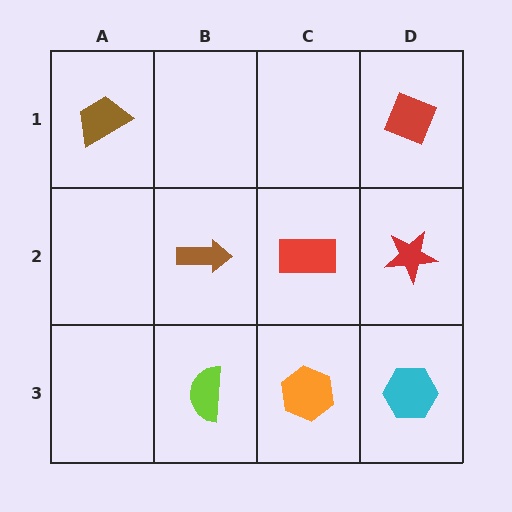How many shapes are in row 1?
2 shapes.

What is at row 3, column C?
An orange hexagon.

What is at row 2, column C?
A red rectangle.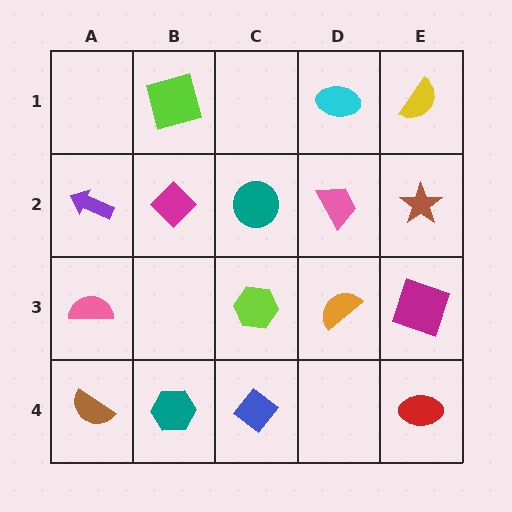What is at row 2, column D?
A pink trapezoid.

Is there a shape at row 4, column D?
No, that cell is empty.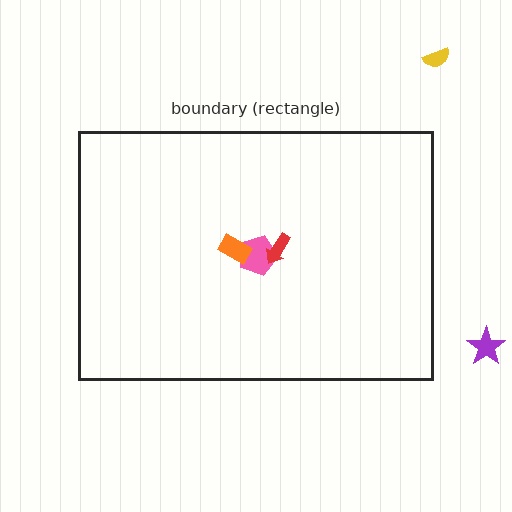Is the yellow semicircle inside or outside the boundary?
Outside.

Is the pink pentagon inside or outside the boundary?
Inside.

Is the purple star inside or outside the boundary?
Outside.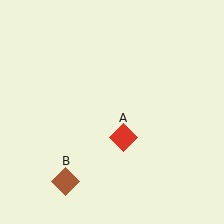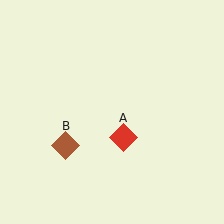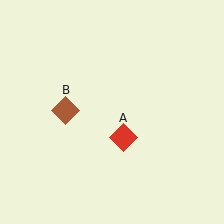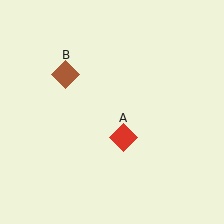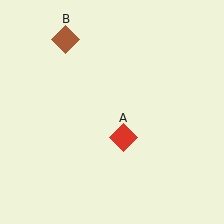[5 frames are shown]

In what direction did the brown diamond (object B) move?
The brown diamond (object B) moved up.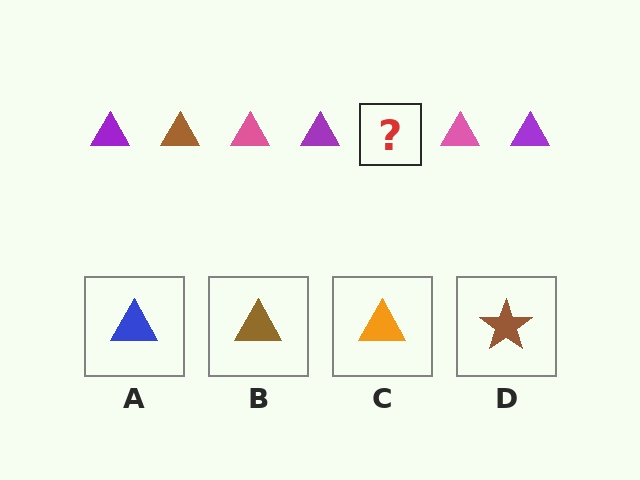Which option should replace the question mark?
Option B.